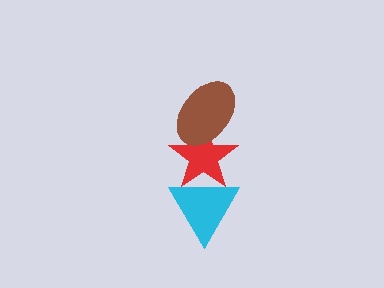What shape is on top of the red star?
The brown ellipse is on top of the red star.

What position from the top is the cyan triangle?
The cyan triangle is 3rd from the top.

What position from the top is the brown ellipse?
The brown ellipse is 1st from the top.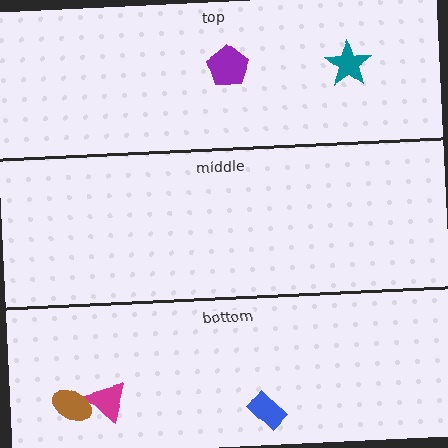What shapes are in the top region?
The teal star, the purple pentagon.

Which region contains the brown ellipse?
The bottom region.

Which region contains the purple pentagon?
The top region.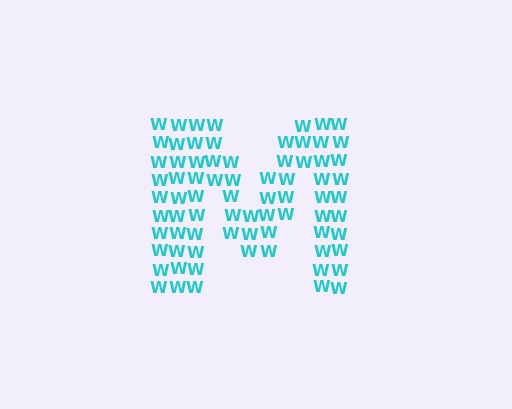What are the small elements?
The small elements are letter W's.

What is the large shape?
The large shape is the letter M.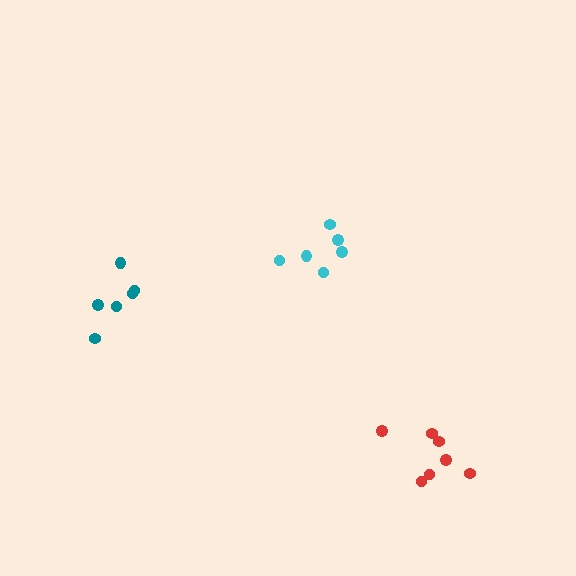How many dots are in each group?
Group 1: 6 dots, Group 2: 6 dots, Group 3: 7 dots (19 total).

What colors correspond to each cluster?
The clusters are colored: cyan, teal, red.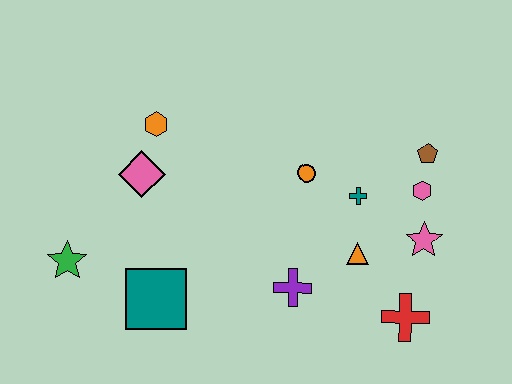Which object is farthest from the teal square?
The brown pentagon is farthest from the teal square.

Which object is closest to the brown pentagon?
The pink hexagon is closest to the brown pentagon.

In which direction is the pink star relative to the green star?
The pink star is to the right of the green star.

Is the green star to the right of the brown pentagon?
No